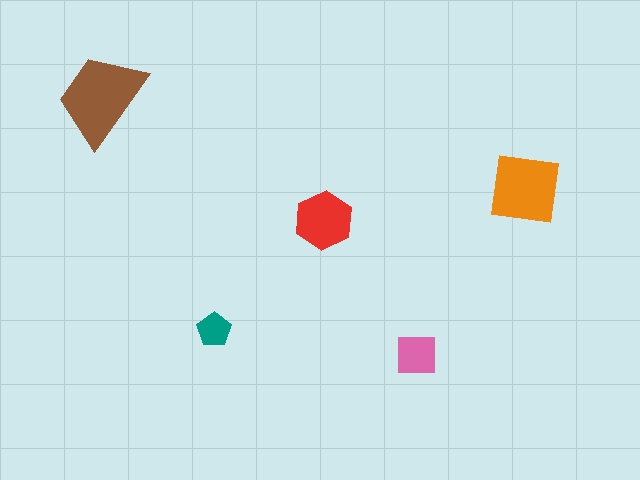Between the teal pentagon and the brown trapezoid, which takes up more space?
The brown trapezoid.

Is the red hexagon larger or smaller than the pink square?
Larger.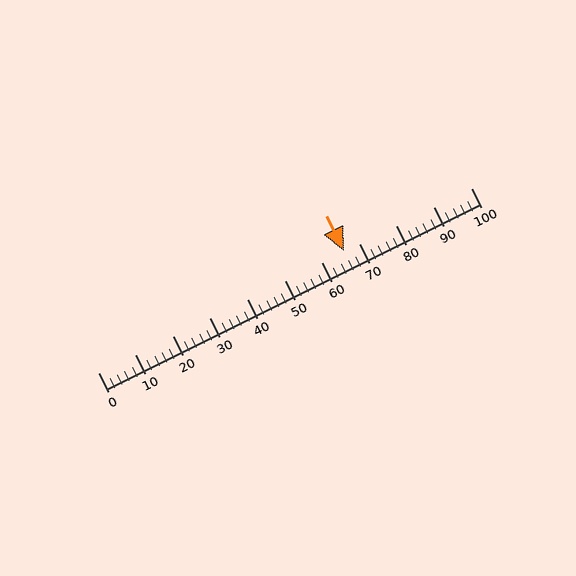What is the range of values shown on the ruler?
The ruler shows values from 0 to 100.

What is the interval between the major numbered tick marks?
The major tick marks are spaced 10 units apart.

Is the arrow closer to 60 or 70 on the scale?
The arrow is closer to 70.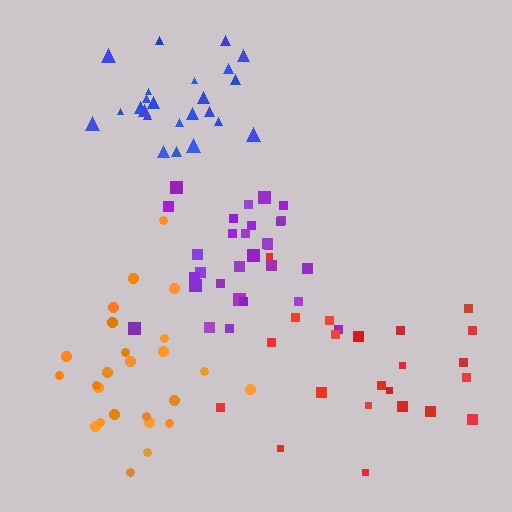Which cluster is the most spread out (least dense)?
Red.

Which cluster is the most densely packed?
Blue.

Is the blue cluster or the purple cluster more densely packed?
Blue.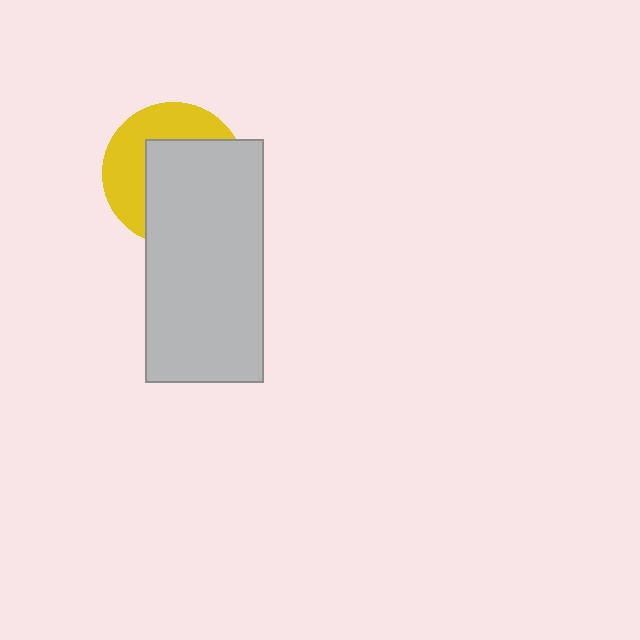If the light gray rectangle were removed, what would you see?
You would see the complete yellow circle.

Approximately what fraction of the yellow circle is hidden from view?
Roughly 58% of the yellow circle is hidden behind the light gray rectangle.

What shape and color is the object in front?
The object in front is a light gray rectangle.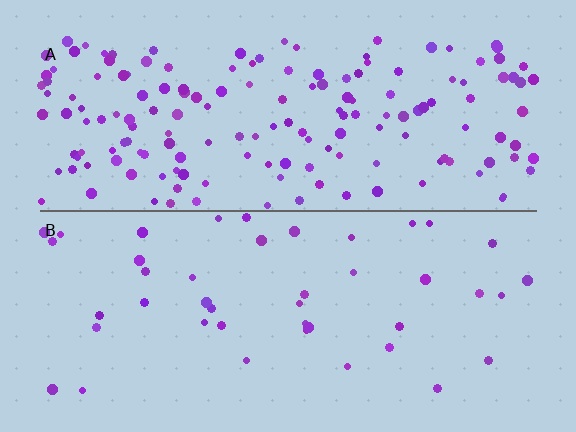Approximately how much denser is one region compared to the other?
Approximately 3.8× — region A over region B.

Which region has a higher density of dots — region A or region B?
A (the top).